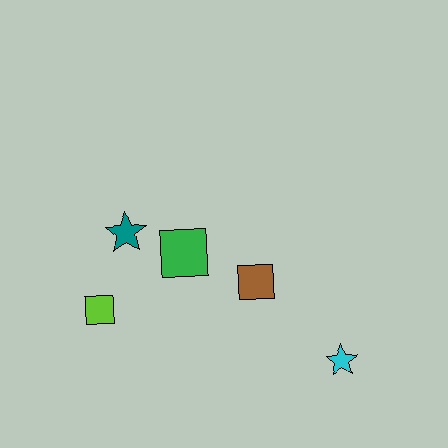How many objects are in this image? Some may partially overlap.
There are 5 objects.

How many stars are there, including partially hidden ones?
There are 2 stars.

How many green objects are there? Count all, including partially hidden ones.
There is 1 green object.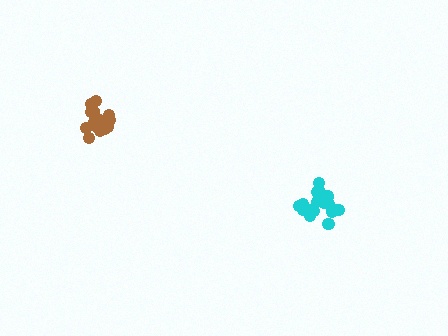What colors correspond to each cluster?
The clusters are colored: cyan, brown.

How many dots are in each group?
Group 1: 18 dots, Group 2: 15 dots (33 total).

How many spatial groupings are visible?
There are 2 spatial groupings.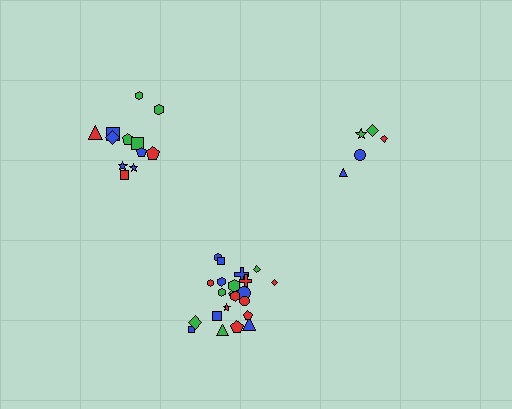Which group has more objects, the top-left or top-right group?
The top-left group.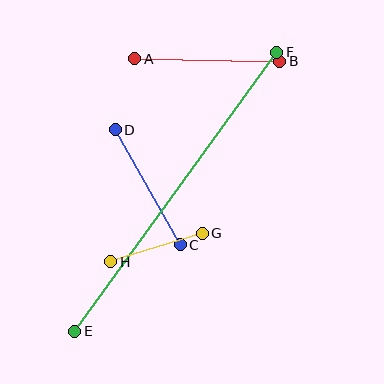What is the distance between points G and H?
The distance is approximately 96 pixels.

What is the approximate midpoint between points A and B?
The midpoint is at approximately (207, 60) pixels.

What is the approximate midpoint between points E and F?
The midpoint is at approximately (176, 192) pixels.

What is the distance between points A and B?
The distance is approximately 145 pixels.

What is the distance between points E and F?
The distance is approximately 344 pixels.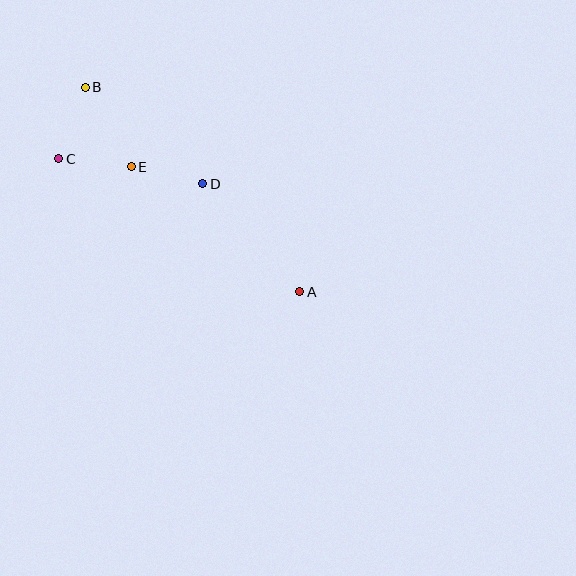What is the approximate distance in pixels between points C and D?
The distance between C and D is approximately 146 pixels.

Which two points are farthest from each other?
Points A and B are farthest from each other.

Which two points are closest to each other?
Points C and E are closest to each other.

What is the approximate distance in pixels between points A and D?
The distance between A and D is approximately 145 pixels.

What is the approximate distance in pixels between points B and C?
The distance between B and C is approximately 76 pixels.